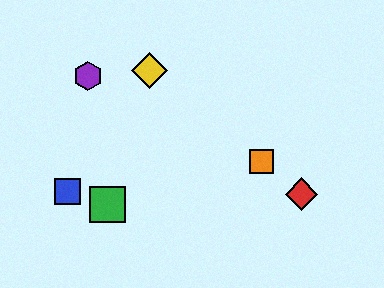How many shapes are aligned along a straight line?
3 shapes (the red diamond, the yellow diamond, the orange square) are aligned along a straight line.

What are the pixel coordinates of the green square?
The green square is at (107, 204).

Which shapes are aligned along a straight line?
The red diamond, the yellow diamond, the orange square are aligned along a straight line.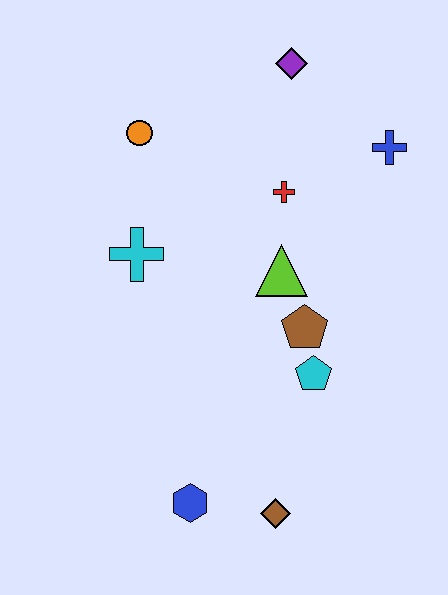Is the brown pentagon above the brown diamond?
Yes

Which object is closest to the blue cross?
The red cross is closest to the blue cross.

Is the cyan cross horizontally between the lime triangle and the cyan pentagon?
No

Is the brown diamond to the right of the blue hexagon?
Yes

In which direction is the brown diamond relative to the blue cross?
The brown diamond is below the blue cross.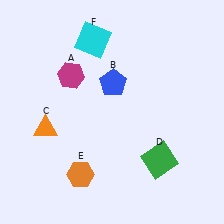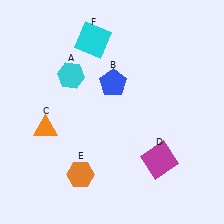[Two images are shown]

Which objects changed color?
A changed from magenta to cyan. D changed from green to magenta.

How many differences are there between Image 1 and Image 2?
There are 2 differences between the two images.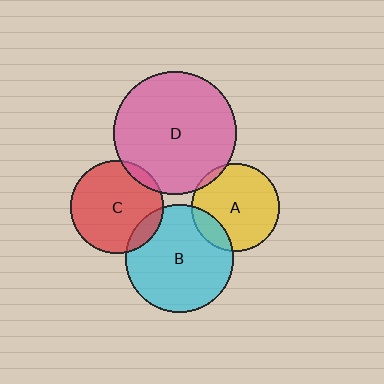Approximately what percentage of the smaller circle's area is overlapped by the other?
Approximately 15%.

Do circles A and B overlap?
Yes.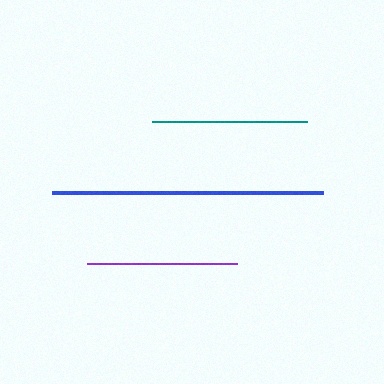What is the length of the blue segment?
The blue segment is approximately 271 pixels long.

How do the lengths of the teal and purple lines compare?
The teal and purple lines are approximately the same length.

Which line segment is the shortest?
The purple line is the shortest at approximately 150 pixels.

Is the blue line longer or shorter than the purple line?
The blue line is longer than the purple line.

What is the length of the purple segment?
The purple segment is approximately 150 pixels long.